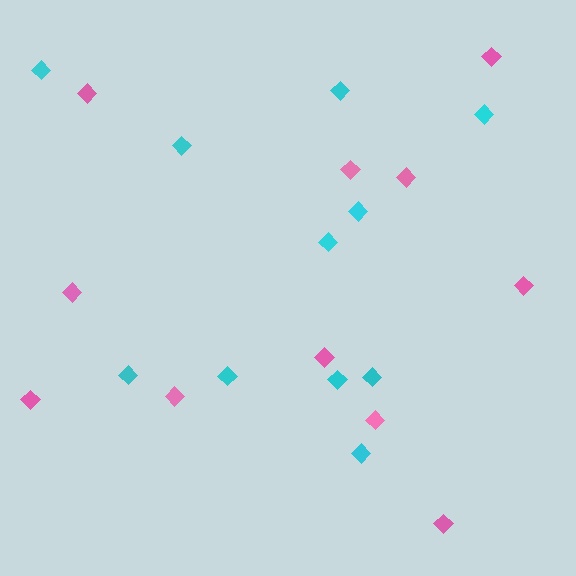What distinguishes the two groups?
There are 2 groups: one group of cyan diamonds (11) and one group of pink diamonds (11).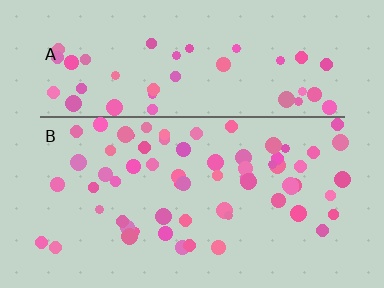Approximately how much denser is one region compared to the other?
Approximately 1.3× — region B over region A.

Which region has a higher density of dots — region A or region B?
B (the bottom).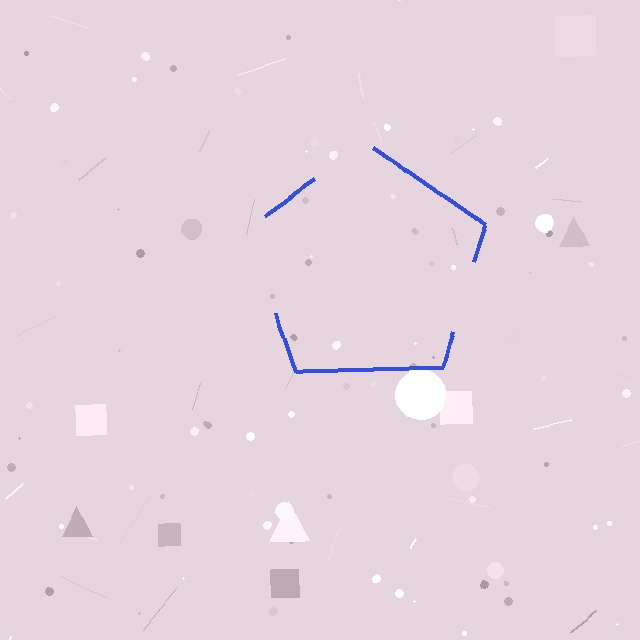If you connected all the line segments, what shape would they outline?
They would outline a pentagon.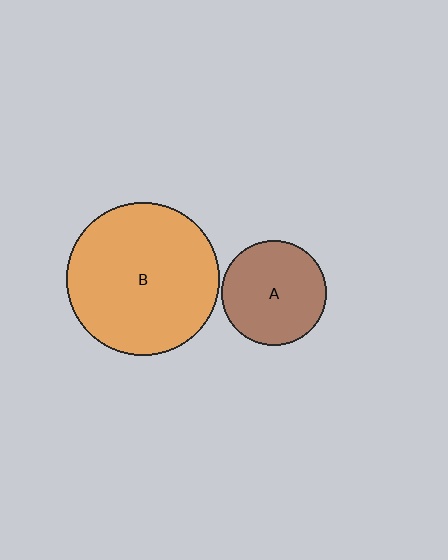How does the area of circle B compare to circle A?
Approximately 2.2 times.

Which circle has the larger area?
Circle B (orange).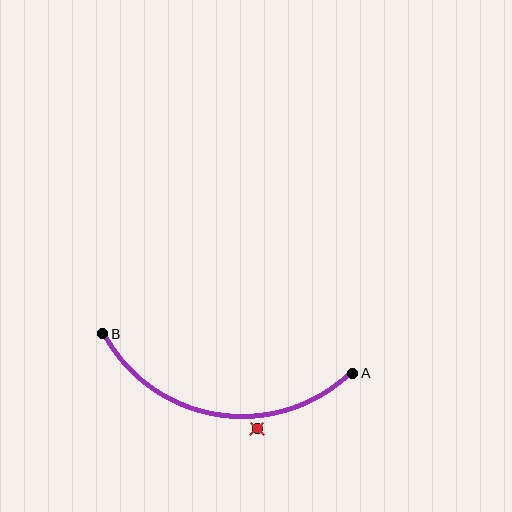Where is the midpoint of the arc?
The arc midpoint is the point on the curve farthest from the straight line joining A and B. It sits below that line.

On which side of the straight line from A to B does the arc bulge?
The arc bulges below the straight line connecting A and B.